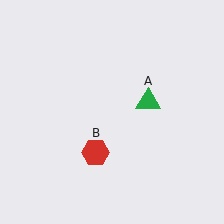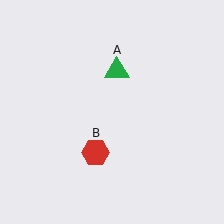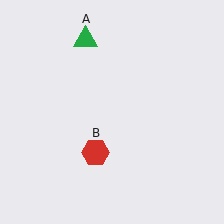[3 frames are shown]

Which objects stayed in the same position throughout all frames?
Red hexagon (object B) remained stationary.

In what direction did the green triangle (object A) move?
The green triangle (object A) moved up and to the left.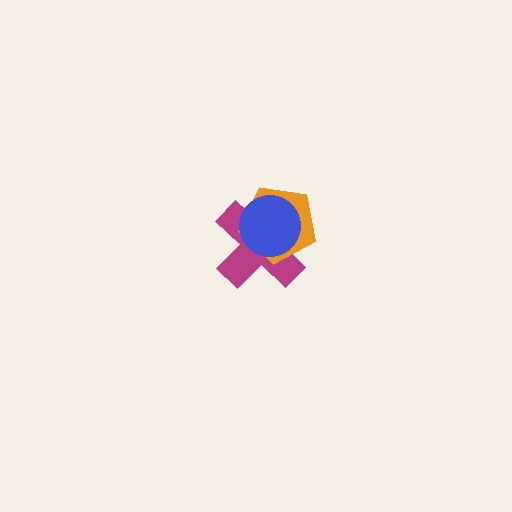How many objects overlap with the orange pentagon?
2 objects overlap with the orange pentagon.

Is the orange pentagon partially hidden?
Yes, it is partially covered by another shape.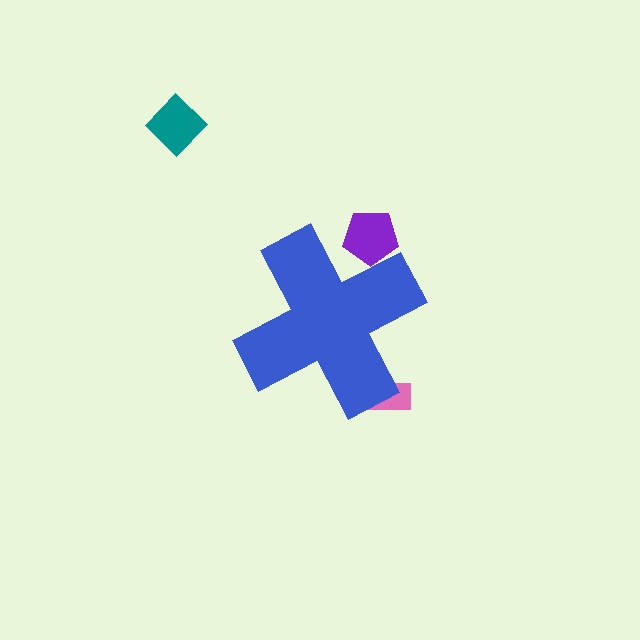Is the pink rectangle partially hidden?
Yes, the pink rectangle is partially hidden behind the blue cross.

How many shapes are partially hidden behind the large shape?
2 shapes are partially hidden.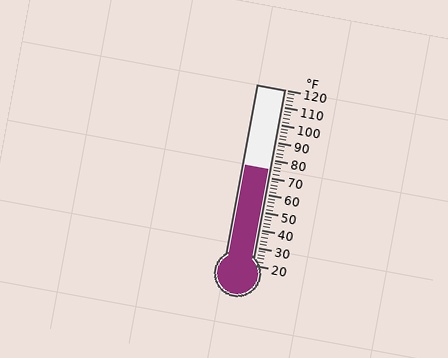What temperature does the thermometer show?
The thermometer shows approximately 74°F.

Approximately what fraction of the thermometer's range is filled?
The thermometer is filled to approximately 55% of its range.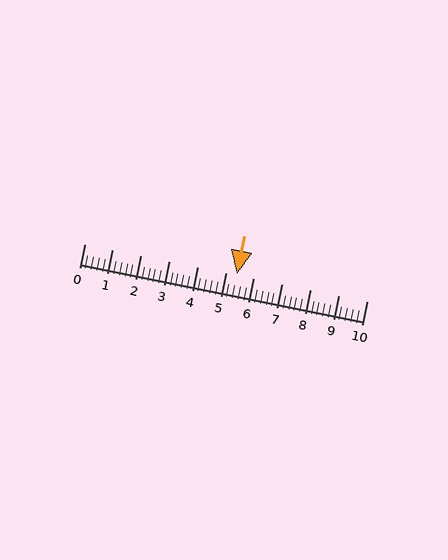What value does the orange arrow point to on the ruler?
The orange arrow points to approximately 5.4.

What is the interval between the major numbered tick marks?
The major tick marks are spaced 1 units apart.